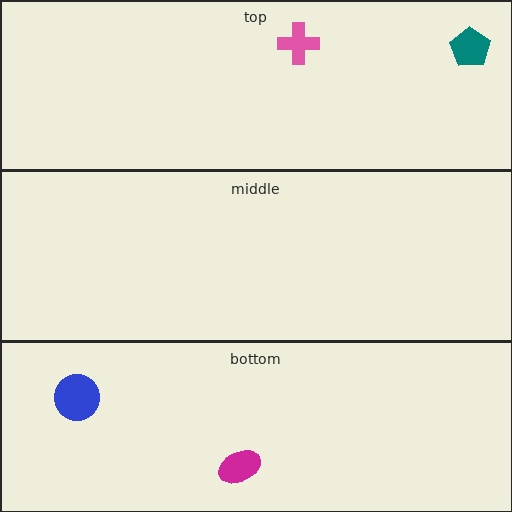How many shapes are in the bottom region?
2.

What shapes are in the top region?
The teal pentagon, the pink cross.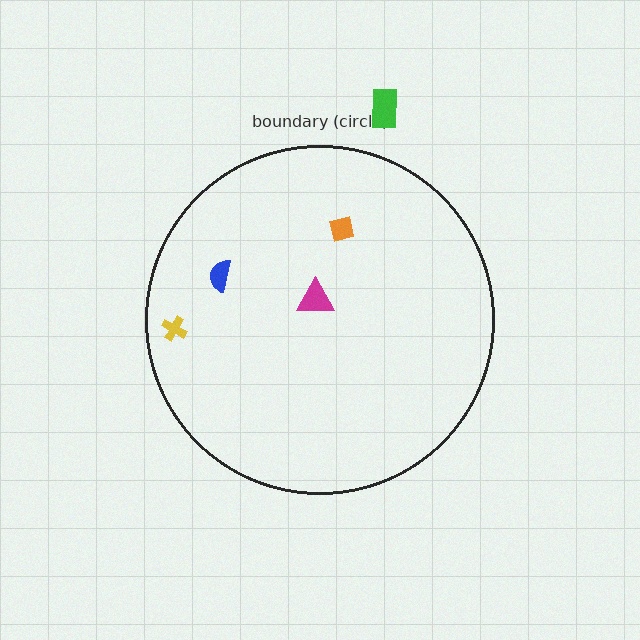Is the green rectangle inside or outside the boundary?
Outside.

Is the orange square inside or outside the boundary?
Inside.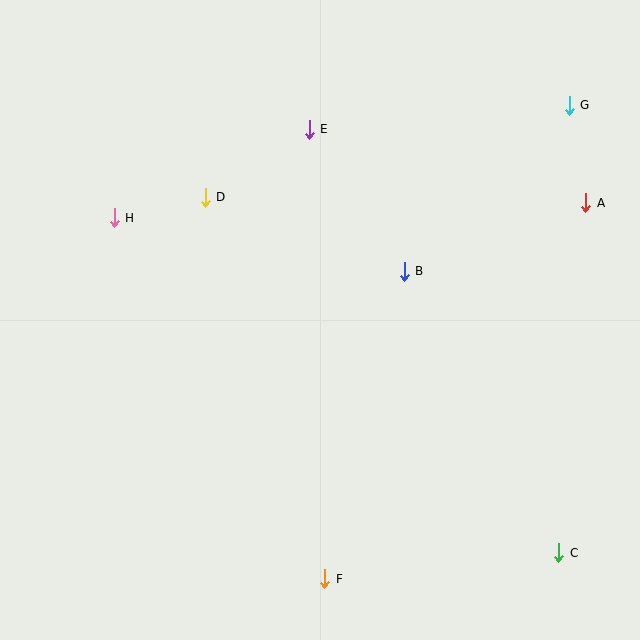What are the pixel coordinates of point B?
Point B is at (404, 271).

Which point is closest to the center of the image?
Point B at (404, 271) is closest to the center.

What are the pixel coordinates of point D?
Point D is at (205, 197).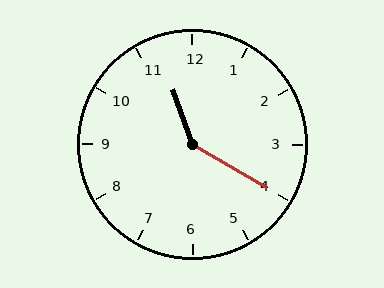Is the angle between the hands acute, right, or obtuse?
It is obtuse.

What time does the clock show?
11:20.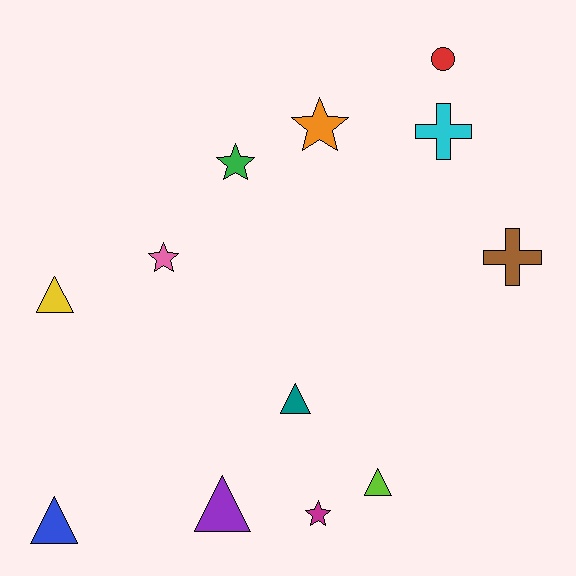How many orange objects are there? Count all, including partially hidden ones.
There is 1 orange object.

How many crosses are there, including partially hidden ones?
There are 2 crosses.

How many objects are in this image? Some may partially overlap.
There are 12 objects.